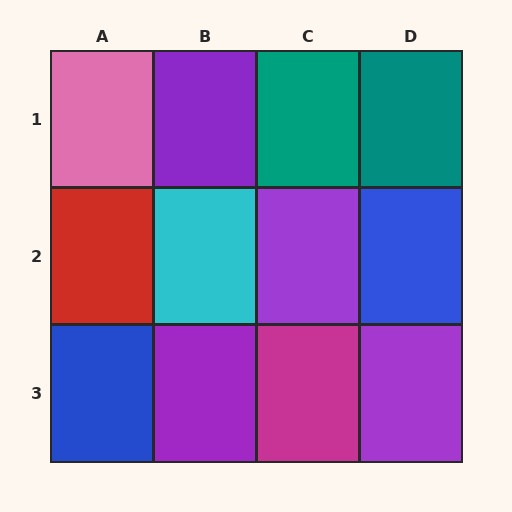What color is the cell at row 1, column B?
Purple.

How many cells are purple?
4 cells are purple.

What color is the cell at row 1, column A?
Pink.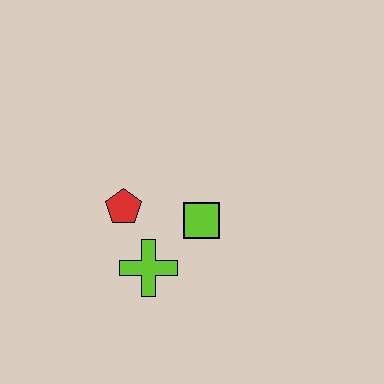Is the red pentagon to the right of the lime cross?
No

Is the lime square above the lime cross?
Yes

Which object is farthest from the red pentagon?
The lime square is farthest from the red pentagon.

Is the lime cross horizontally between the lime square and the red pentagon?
Yes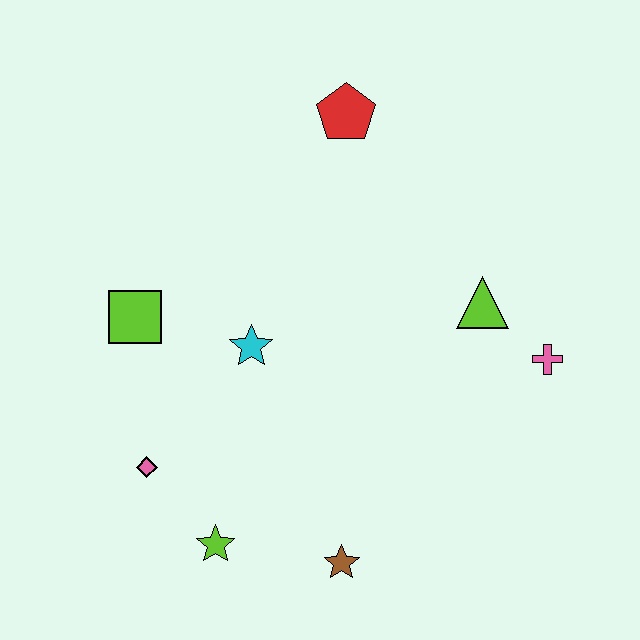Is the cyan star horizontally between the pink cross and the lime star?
Yes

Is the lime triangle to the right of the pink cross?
No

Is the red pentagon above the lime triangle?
Yes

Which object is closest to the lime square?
The cyan star is closest to the lime square.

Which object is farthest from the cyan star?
The pink cross is farthest from the cyan star.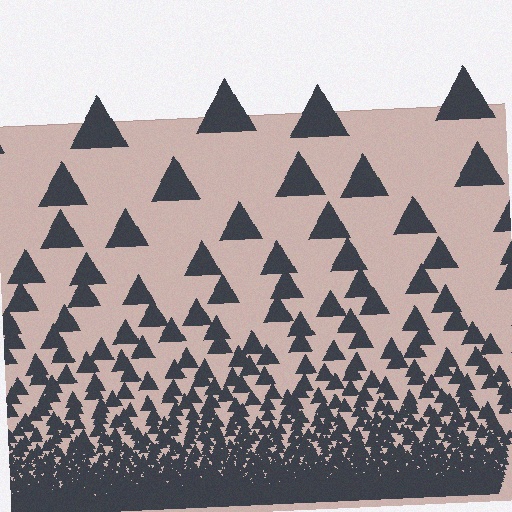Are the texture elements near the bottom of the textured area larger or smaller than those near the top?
Smaller. The gradient is inverted — elements near the bottom are smaller and denser.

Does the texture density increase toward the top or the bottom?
Density increases toward the bottom.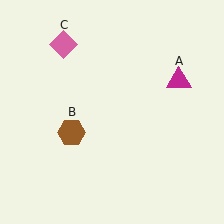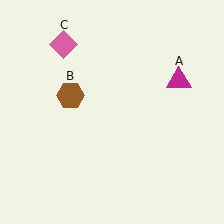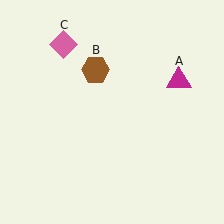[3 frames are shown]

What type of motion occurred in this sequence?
The brown hexagon (object B) rotated clockwise around the center of the scene.